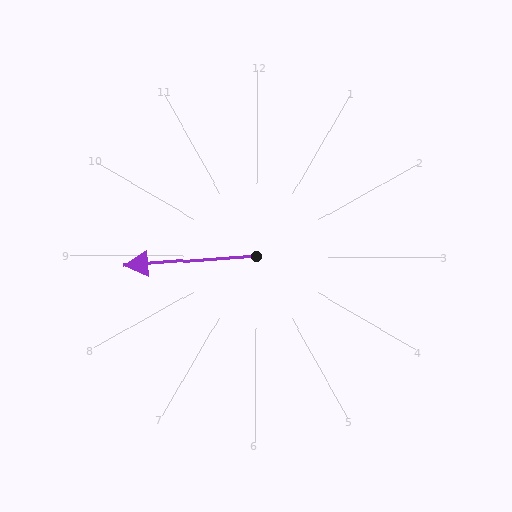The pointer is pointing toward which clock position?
Roughly 9 o'clock.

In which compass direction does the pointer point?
West.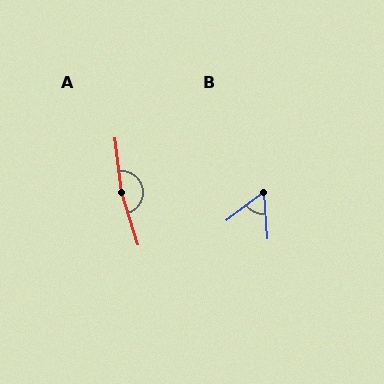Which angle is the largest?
A, at approximately 170 degrees.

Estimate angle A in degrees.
Approximately 170 degrees.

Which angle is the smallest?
B, at approximately 57 degrees.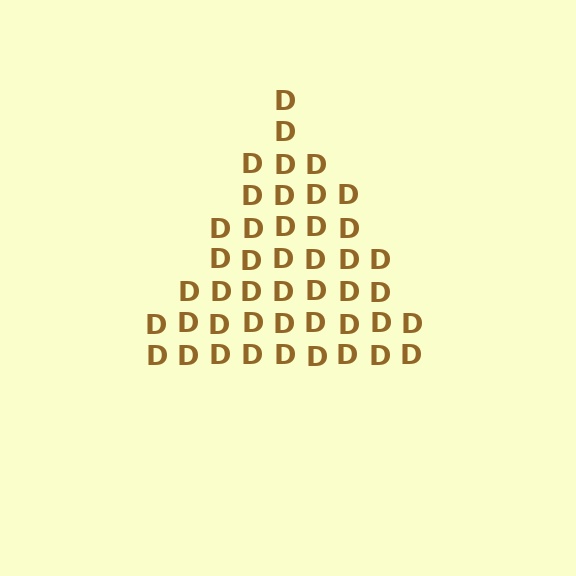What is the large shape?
The large shape is a triangle.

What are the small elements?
The small elements are letter D's.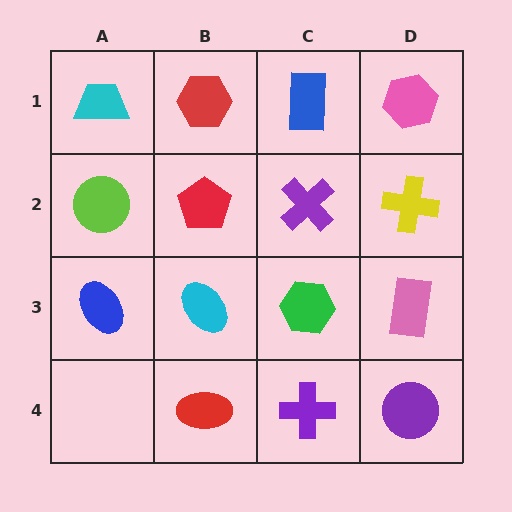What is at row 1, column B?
A red hexagon.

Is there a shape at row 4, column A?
No, that cell is empty.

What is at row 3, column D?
A pink rectangle.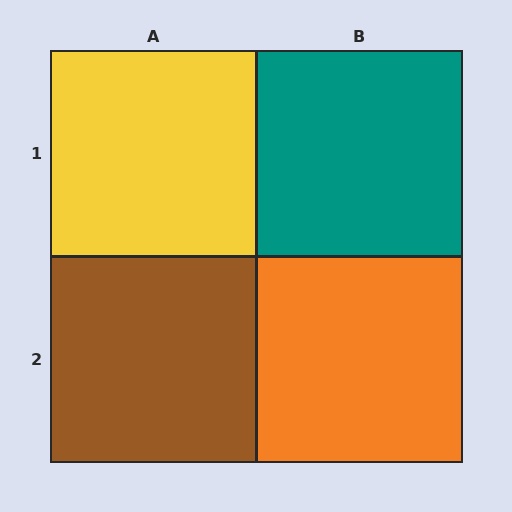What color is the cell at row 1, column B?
Teal.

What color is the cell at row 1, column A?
Yellow.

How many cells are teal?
1 cell is teal.